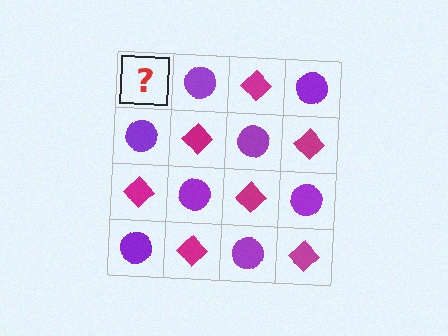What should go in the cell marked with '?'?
The missing cell should contain a magenta diamond.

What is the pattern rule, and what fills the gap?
The rule is that it alternates magenta diamond and purple circle in a checkerboard pattern. The gap should be filled with a magenta diamond.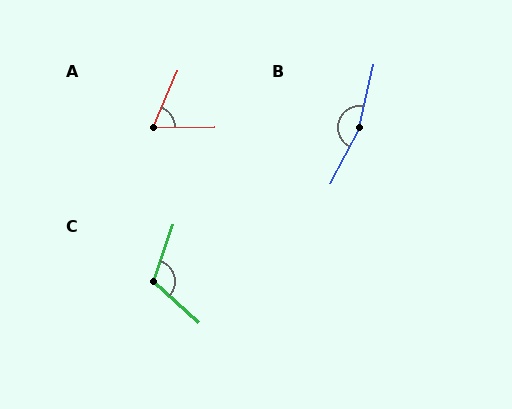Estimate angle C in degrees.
Approximately 113 degrees.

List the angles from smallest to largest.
A (66°), C (113°), B (165°).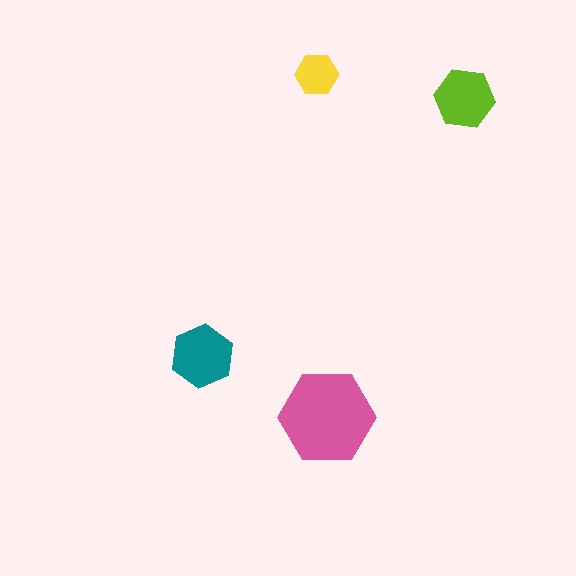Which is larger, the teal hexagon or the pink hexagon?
The pink one.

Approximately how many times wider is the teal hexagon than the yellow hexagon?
About 1.5 times wider.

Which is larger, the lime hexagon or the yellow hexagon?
The lime one.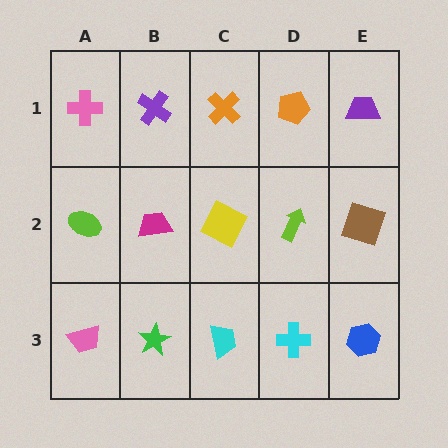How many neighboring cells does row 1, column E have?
2.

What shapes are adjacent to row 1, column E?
A brown square (row 2, column E), an orange pentagon (row 1, column D).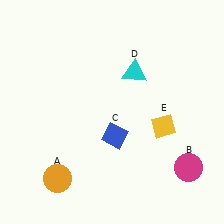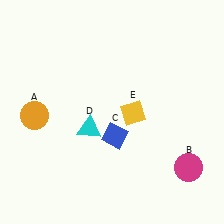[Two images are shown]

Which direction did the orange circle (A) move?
The orange circle (A) moved up.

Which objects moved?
The objects that moved are: the orange circle (A), the cyan triangle (D), the yellow diamond (E).